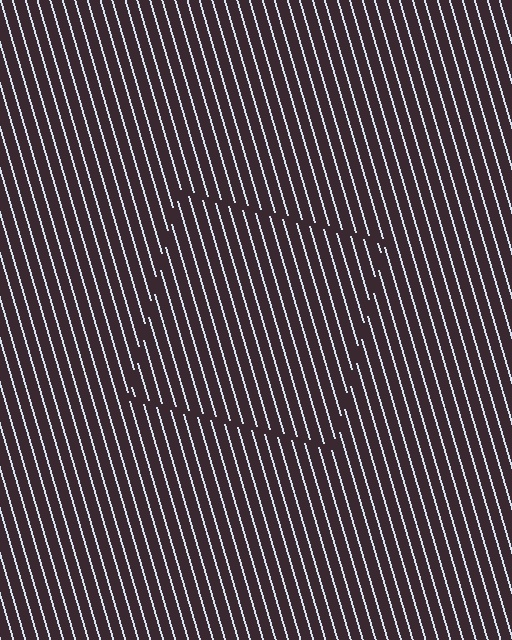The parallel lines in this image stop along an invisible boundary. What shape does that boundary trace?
An illusory square. The interior of the shape contains the same grating, shifted by half a period — the contour is defined by the phase discontinuity where line-ends from the inner and outer gratings abut.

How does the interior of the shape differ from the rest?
The interior of the shape contains the same grating, shifted by half a period — the contour is defined by the phase discontinuity where line-ends from the inner and outer gratings abut.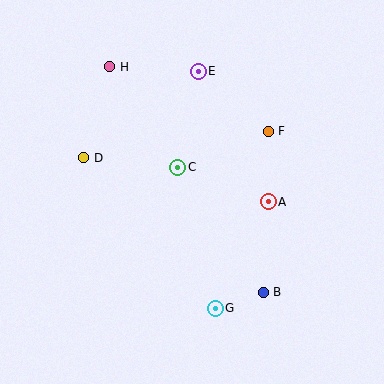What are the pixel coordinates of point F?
Point F is at (268, 131).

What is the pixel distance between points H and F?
The distance between H and F is 171 pixels.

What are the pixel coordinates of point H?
Point H is at (110, 67).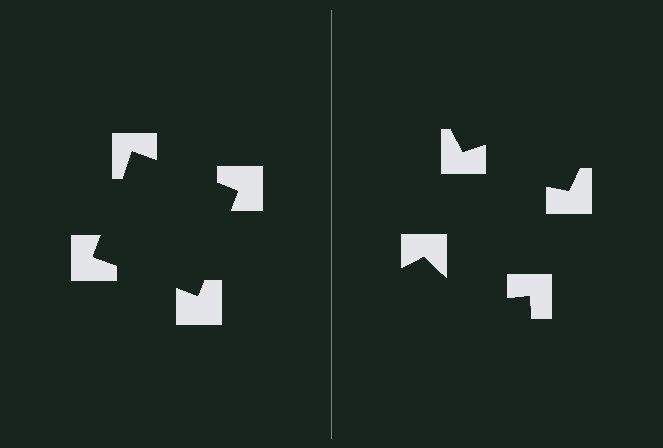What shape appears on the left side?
An illusory square.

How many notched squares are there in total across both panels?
8 — 4 on each side.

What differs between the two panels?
The notched squares are positioned identically on both sides; only the wedge orientations differ. On the left they align to a square; on the right they are misaligned.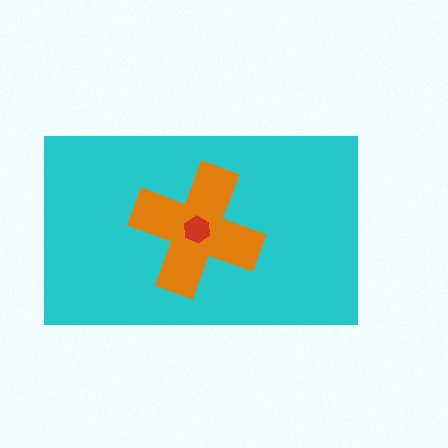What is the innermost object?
The red hexagon.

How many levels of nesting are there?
3.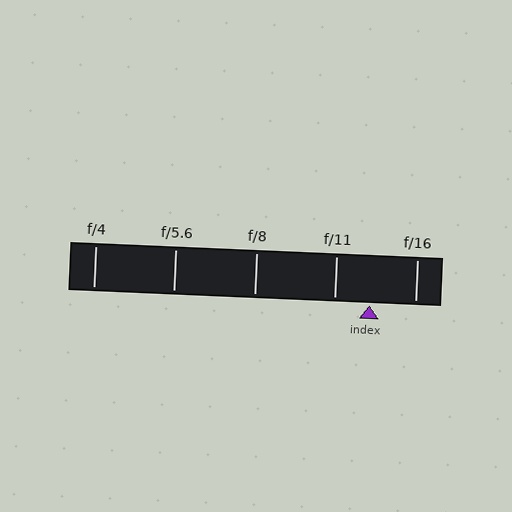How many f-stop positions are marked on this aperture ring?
There are 5 f-stop positions marked.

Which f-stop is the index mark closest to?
The index mark is closest to f/11.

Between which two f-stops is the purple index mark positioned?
The index mark is between f/11 and f/16.